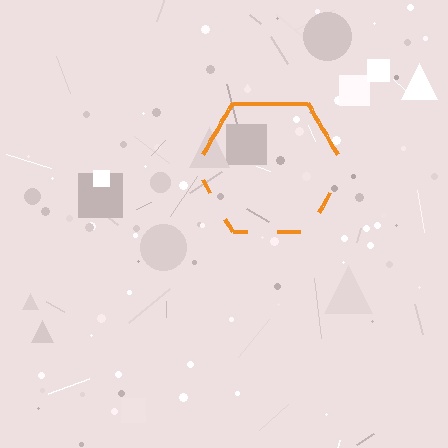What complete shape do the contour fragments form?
The contour fragments form a hexagon.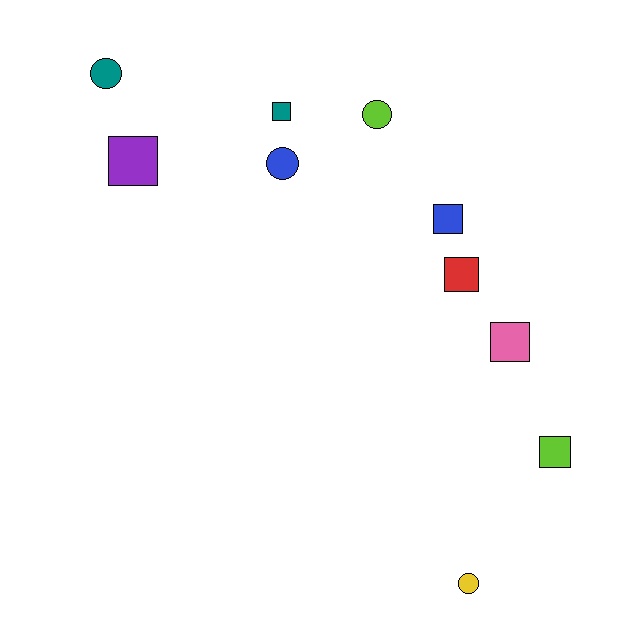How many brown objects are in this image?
There are no brown objects.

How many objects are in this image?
There are 10 objects.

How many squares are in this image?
There are 6 squares.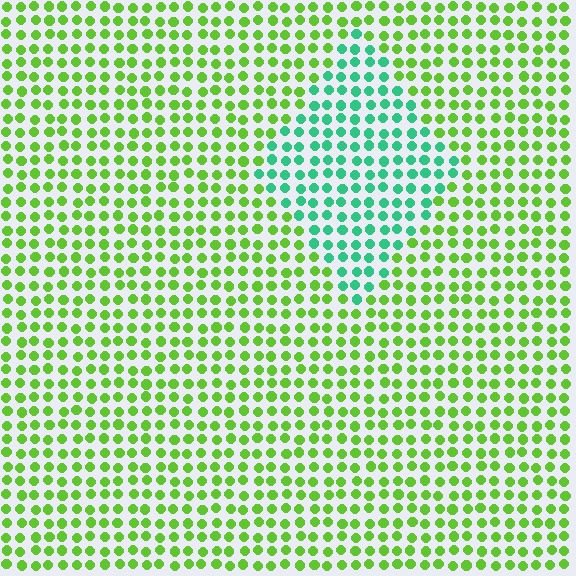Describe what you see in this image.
The image is filled with small lime elements in a uniform arrangement. A diamond-shaped region is visible where the elements are tinted to a slightly different hue, forming a subtle color boundary.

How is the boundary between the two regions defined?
The boundary is defined purely by a slight shift in hue (about 54 degrees). Spacing, size, and orientation are identical on both sides.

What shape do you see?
I see a diamond.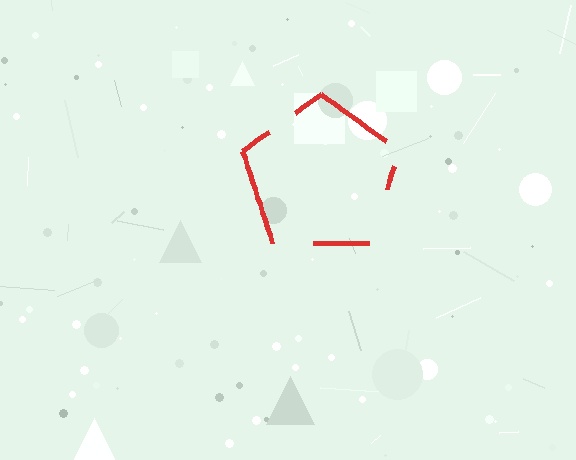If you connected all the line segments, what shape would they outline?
They would outline a pentagon.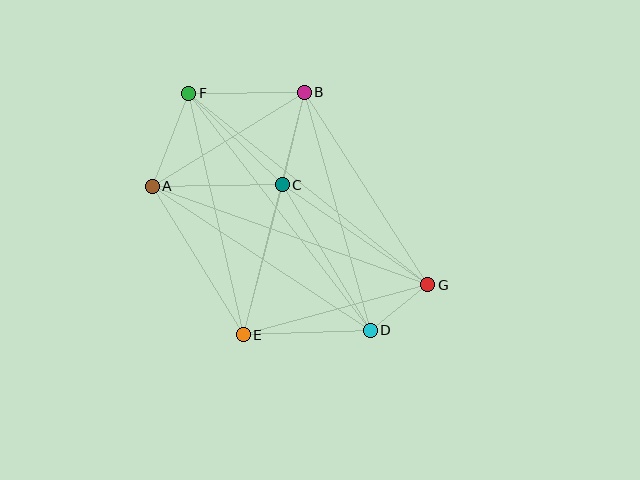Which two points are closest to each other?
Points D and G are closest to each other.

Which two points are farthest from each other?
Points F and G are farthest from each other.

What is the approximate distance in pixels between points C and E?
The distance between C and E is approximately 155 pixels.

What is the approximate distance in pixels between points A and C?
The distance between A and C is approximately 130 pixels.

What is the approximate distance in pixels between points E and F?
The distance between E and F is approximately 248 pixels.